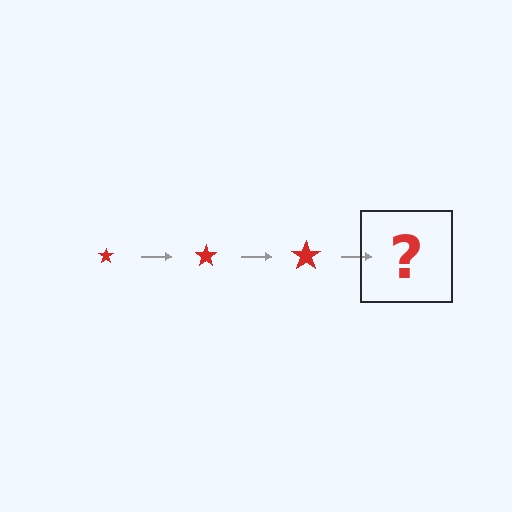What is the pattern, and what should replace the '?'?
The pattern is that the star gets progressively larger each step. The '?' should be a red star, larger than the previous one.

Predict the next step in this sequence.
The next step is a red star, larger than the previous one.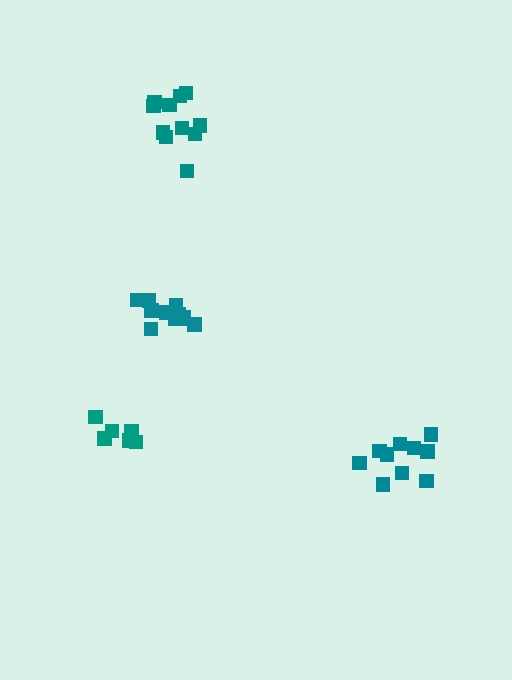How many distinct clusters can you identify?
There are 4 distinct clusters.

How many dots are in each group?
Group 1: 11 dots, Group 2: 12 dots, Group 3: 10 dots, Group 4: 6 dots (39 total).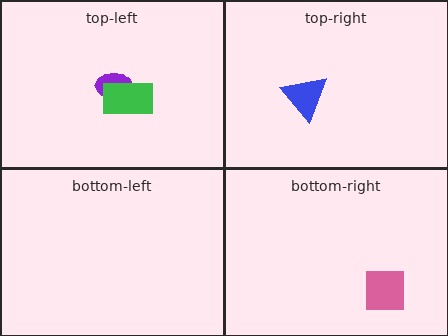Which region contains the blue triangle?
The top-right region.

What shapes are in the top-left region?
The purple ellipse, the green rectangle.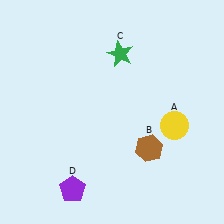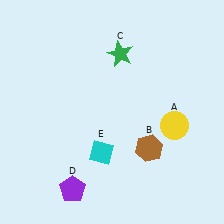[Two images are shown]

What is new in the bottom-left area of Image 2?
A cyan diamond (E) was added in the bottom-left area of Image 2.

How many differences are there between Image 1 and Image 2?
There is 1 difference between the two images.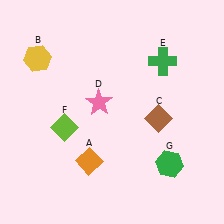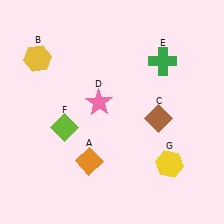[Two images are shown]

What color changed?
The hexagon (G) changed from green in Image 1 to yellow in Image 2.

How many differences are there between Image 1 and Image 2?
There is 1 difference between the two images.